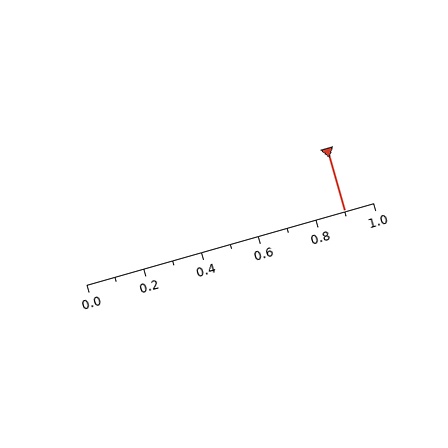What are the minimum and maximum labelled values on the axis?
The axis runs from 0.0 to 1.0.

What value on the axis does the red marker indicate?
The marker indicates approximately 0.9.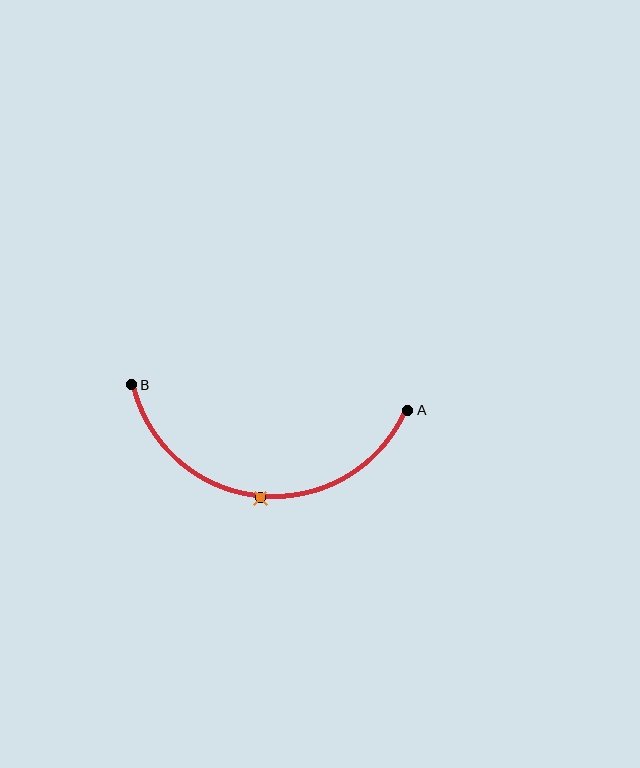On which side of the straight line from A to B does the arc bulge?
The arc bulges below the straight line connecting A and B.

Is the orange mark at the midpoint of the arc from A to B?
Yes. The orange mark lies on the arc at equal arc-length from both A and B — it is the arc midpoint.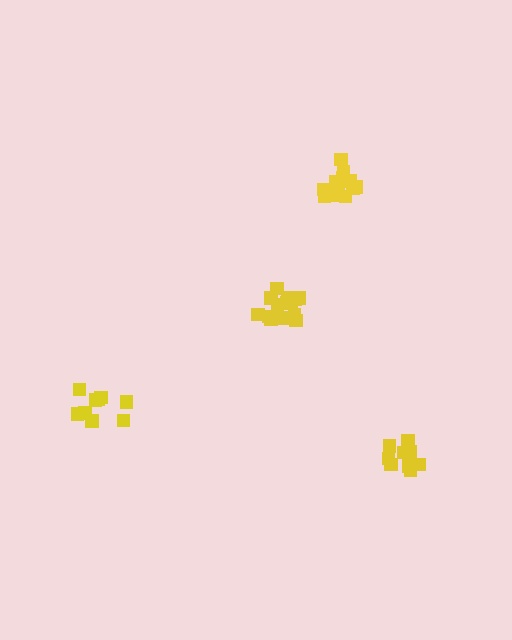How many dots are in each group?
Group 1: 10 dots, Group 2: 12 dots, Group 3: 15 dots, Group 4: 9 dots (46 total).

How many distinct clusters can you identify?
There are 4 distinct clusters.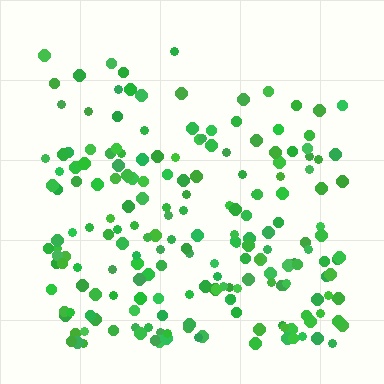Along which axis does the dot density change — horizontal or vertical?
Vertical.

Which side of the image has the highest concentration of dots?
The bottom.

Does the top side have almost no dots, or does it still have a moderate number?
Still a moderate number, just noticeably fewer than the bottom.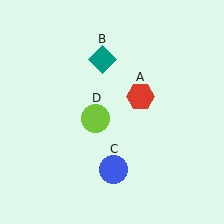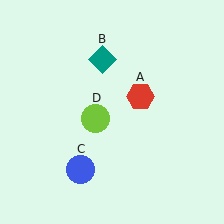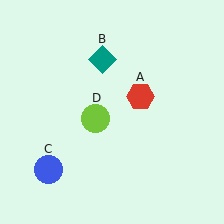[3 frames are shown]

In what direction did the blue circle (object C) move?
The blue circle (object C) moved left.